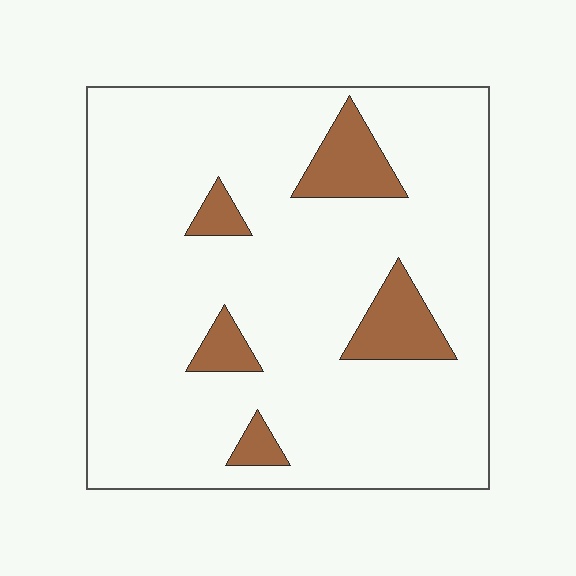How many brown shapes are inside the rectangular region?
5.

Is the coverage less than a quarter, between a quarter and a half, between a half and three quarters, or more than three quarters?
Less than a quarter.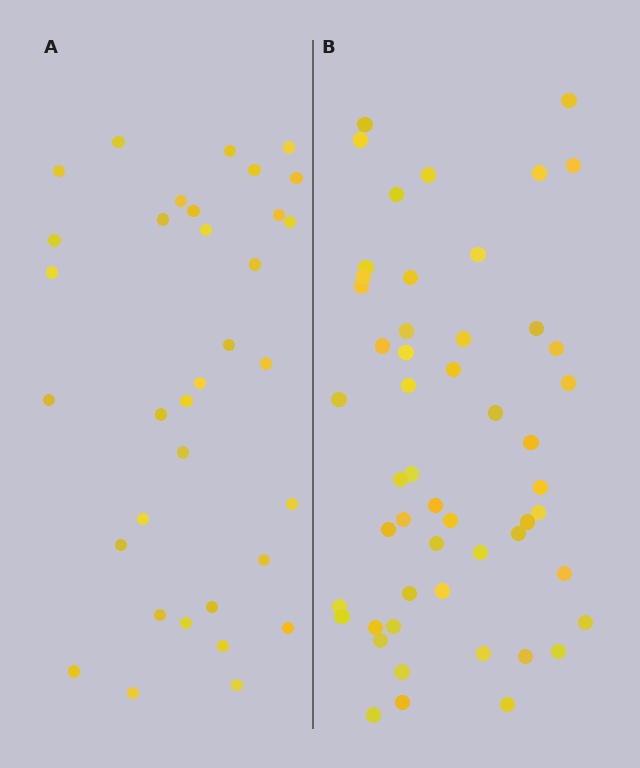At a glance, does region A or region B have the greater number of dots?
Region B (the right region) has more dots.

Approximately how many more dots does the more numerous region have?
Region B has approximately 20 more dots than region A.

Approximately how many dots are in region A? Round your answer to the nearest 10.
About 30 dots. (The exact count is 34, which rounds to 30.)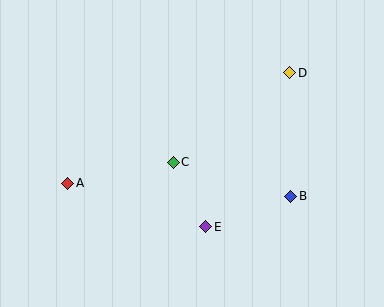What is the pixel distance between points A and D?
The distance between A and D is 248 pixels.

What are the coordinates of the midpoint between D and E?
The midpoint between D and E is at (248, 150).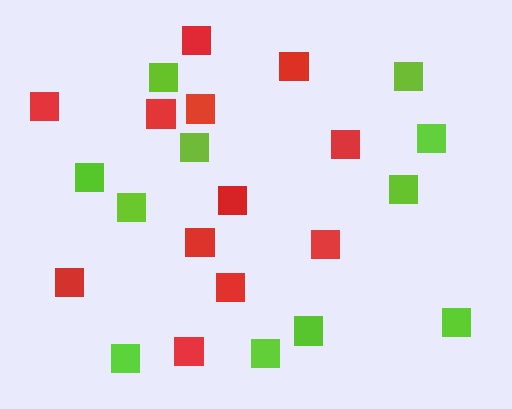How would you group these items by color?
There are 2 groups: one group of lime squares (11) and one group of red squares (12).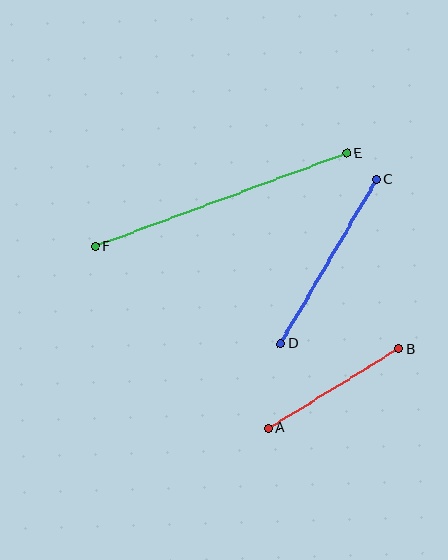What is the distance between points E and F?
The distance is approximately 268 pixels.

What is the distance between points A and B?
The distance is approximately 152 pixels.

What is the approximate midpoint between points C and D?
The midpoint is at approximately (328, 262) pixels.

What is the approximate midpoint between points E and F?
The midpoint is at approximately (221, 200) pixels.